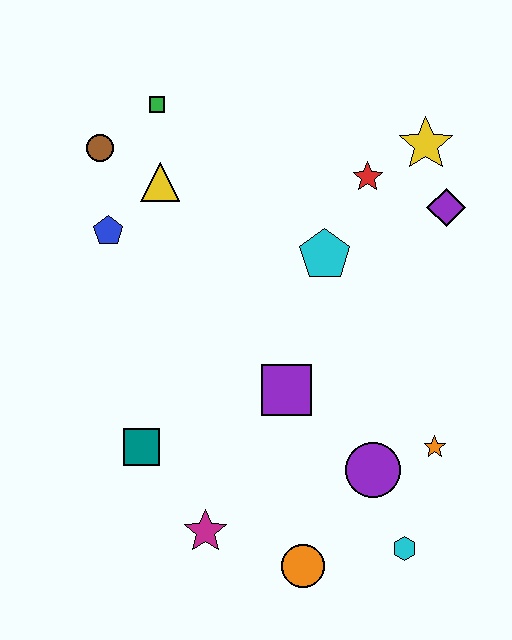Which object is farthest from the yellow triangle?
The cyan hexagon is farthest from the yellow triangle.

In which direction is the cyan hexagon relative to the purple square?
The cyan hexagon is below the purple square.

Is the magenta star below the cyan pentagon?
Yes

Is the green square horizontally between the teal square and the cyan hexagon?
Yes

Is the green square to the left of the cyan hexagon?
Yes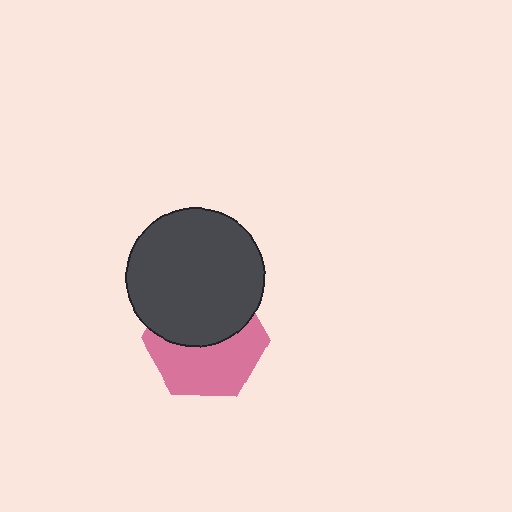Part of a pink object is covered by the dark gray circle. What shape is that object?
It is a hexagon.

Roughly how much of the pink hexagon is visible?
About half of it is visible (roughly 52%).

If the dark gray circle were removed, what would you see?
You would see the complete pink hexagon.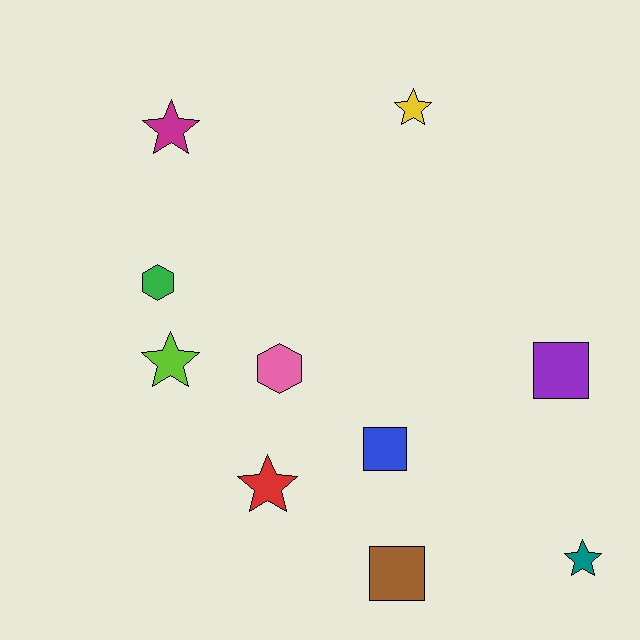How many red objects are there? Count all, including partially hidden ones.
There is 1 red object.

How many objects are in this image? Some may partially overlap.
There are 10 objects.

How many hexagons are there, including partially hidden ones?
There are 2 hexagons.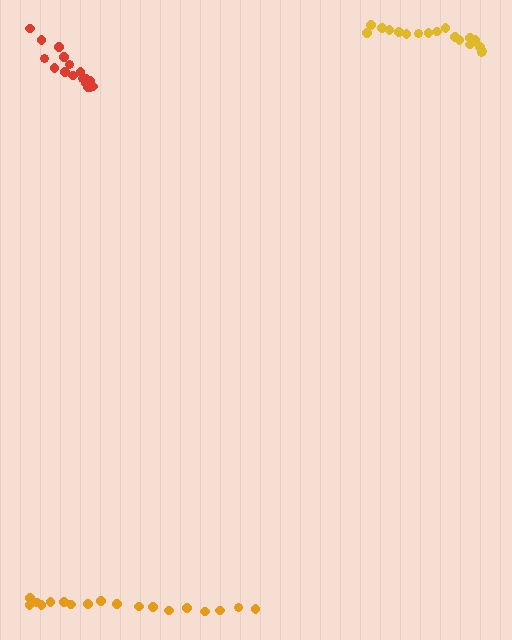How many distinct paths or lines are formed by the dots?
There are 3 distinct paths.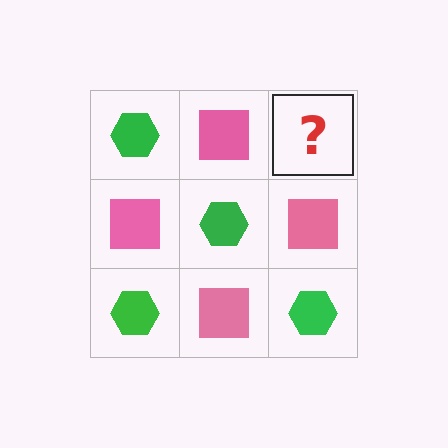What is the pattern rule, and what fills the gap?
The rule is that it alternates green hexagon and pink square in a checkerboard pattern. The gap should be filled with a green hexagon.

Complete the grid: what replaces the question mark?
The question mark should be replaced with a green hexagon.